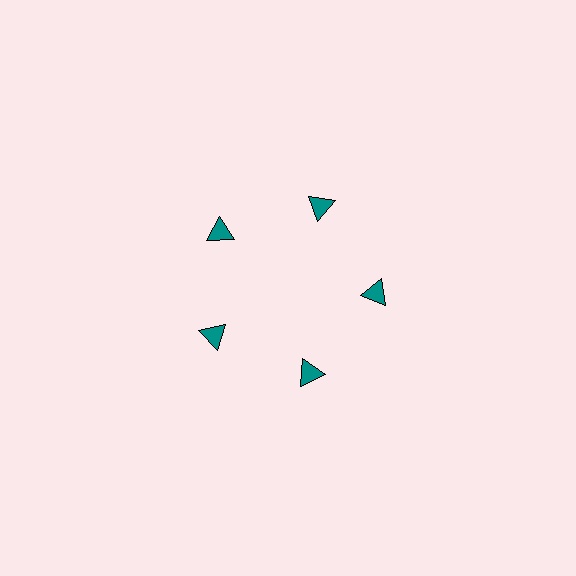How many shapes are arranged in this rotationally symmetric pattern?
There are 5 shapes, arranged in 5 groups of 1.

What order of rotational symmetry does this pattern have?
This pattern has 5-fold rotational symmetry.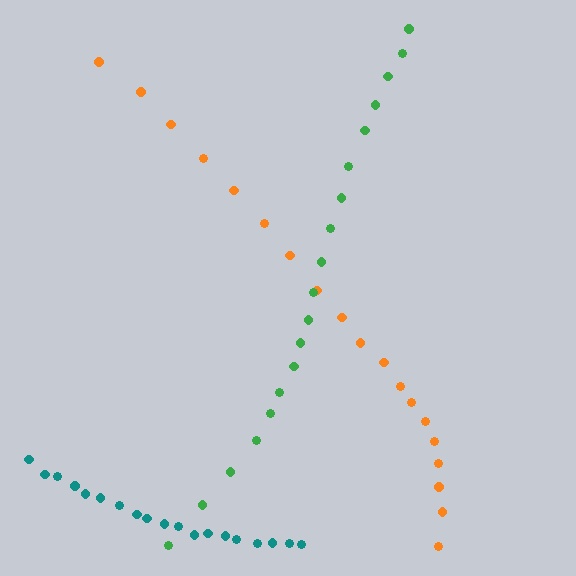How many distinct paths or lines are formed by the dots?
There are 3 distinct paths.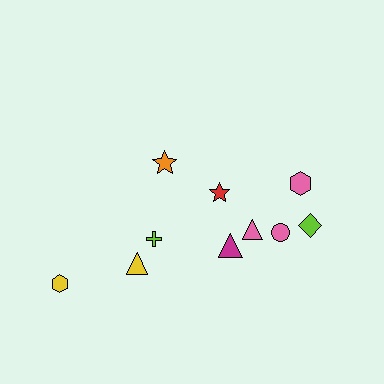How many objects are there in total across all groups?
There are 10 objects.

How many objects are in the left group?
There are 4 objects.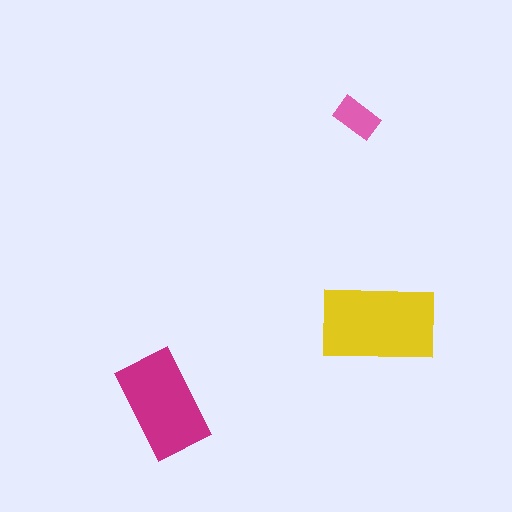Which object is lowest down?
The magenta rectangle is bottommost.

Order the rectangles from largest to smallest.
the yellow one, the magenta one, the pink one.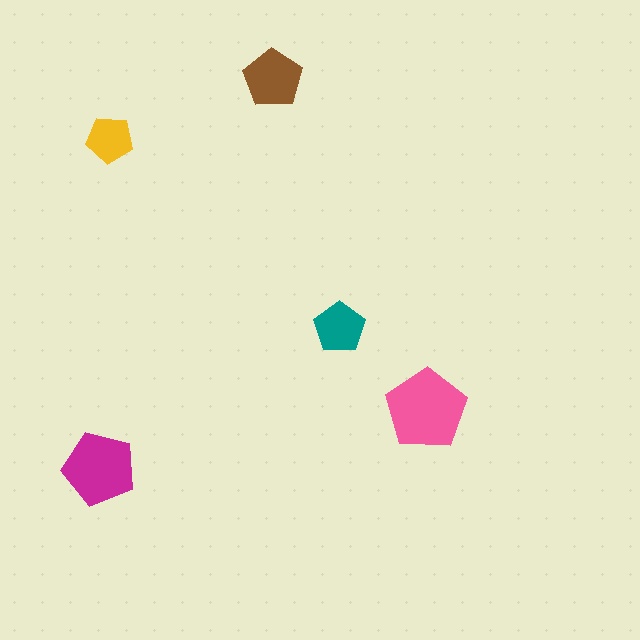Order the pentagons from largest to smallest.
the pink one, the magenta one, the brown one, the teal one, the yellow one.